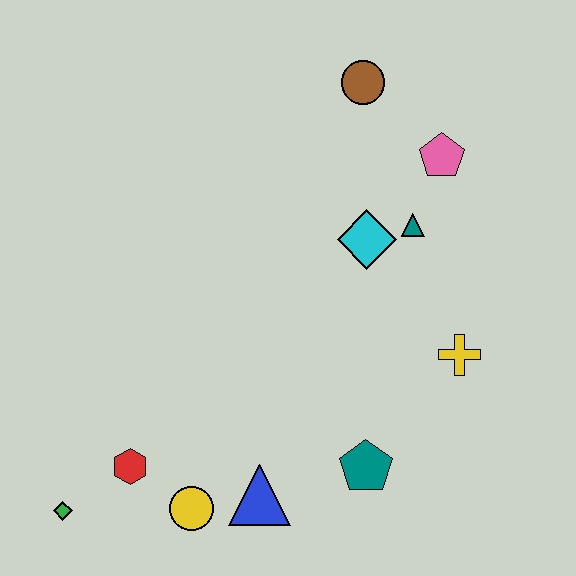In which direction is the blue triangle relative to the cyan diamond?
The blue triangle is below the cyan diamond.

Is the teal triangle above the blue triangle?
Yes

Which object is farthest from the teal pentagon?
The brown circle is farthest from the teal pentagon.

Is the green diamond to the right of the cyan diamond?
No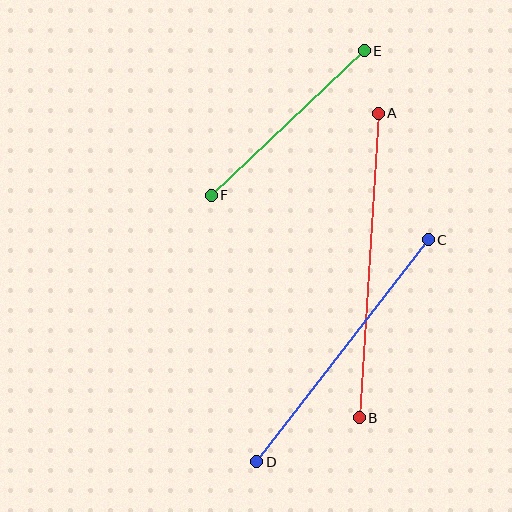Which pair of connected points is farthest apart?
Points A and B are farthest apart.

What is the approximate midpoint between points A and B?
The midpoint is at approximately (369, 265) pixels.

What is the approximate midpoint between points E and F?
The midpoint is at approximately (288, 123) pixels.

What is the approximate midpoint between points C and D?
The midpoint is at approximately (342, 351) pixels.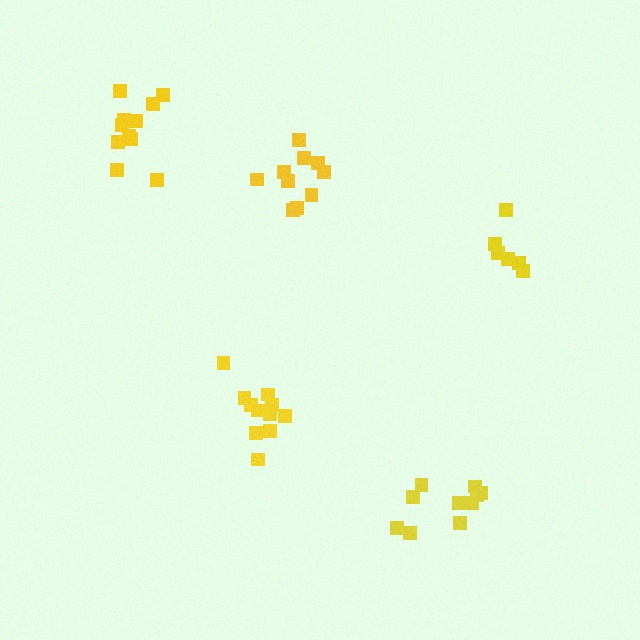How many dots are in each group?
Group 1: 10 dots, Group 2: 10 dots, Group 3: 11 dots, Group 4: 6 dots, Group 5: 11 dots (48 total).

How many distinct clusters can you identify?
There are 5 distinct clusters.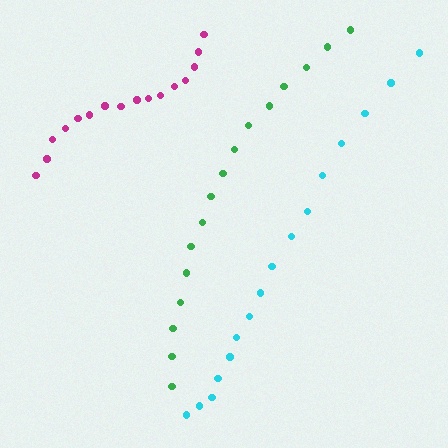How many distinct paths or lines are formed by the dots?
There are 3 distinct paths.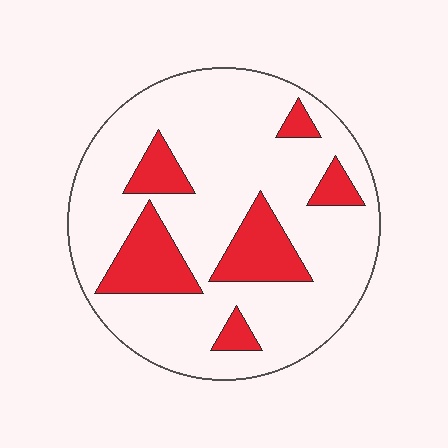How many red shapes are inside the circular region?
6.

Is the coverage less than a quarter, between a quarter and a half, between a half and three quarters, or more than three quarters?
Less than a quarter.